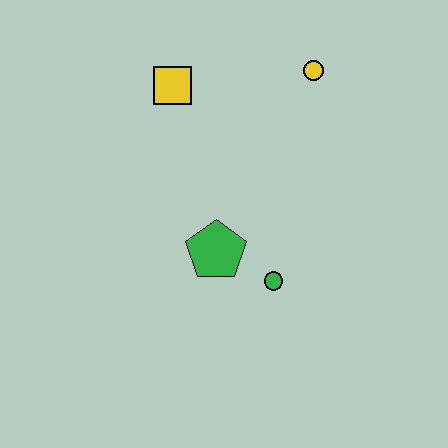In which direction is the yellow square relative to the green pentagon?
The yellow square is above the green pentagon.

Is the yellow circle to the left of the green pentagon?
No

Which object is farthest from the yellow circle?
The green circle is farthest from the yellow circle.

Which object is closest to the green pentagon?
The green circle is closest to the green pentagon.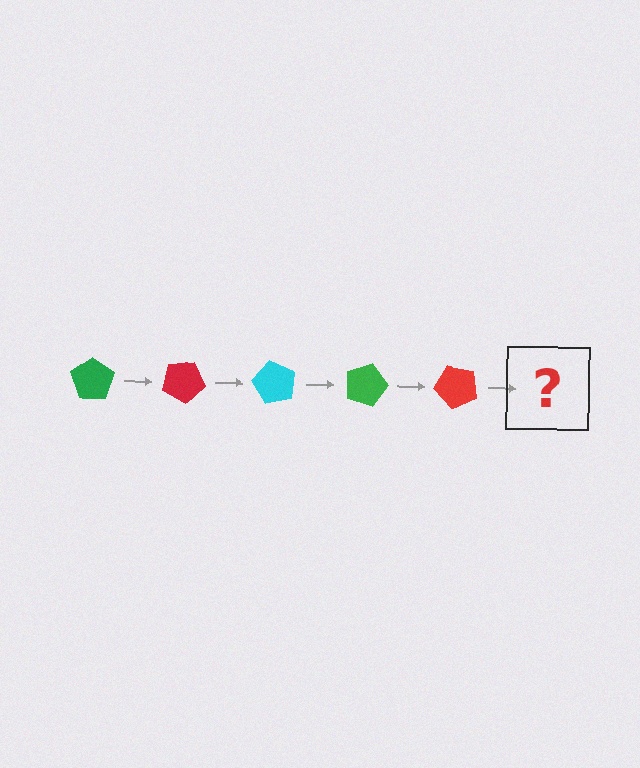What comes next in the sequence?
The next element should be a cyan pentagon, rotated 150 degrees from the start.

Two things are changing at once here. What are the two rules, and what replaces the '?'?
The two rules are that it rotates 30 degrees each step and the color cycles through green, red, and cyan. The '?' should be a cyan pentagon, rotated 150 degrees from the start.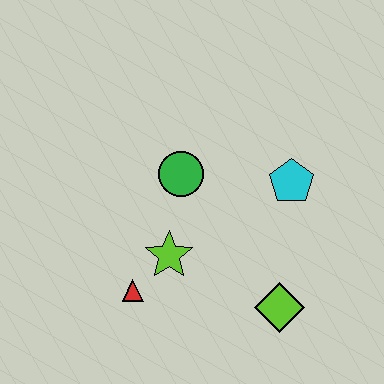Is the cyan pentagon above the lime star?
Yes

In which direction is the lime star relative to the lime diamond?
The lime star is to the left of the lime diamond.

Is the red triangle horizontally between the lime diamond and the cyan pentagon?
No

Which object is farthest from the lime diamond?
The green circle is farthest from the lime diamond.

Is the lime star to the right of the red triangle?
Yes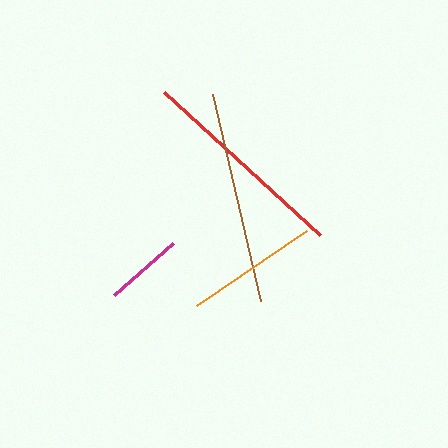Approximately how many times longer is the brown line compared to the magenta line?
The brown line is approximately 2.7 times the length of the magenta line.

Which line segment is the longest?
The brown line is the longest at approximately 213 pixels.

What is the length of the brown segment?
The brown segment is approximately 213 pixels long.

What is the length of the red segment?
The red segment is approximately 212 pixels long.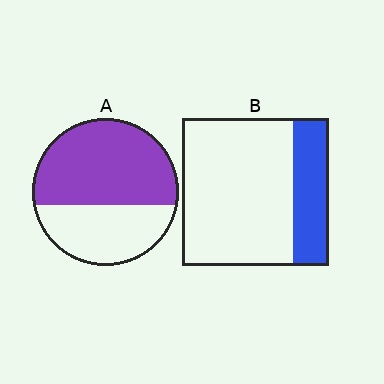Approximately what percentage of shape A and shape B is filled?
A is approximately 60% and B is approximately 25%.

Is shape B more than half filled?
No.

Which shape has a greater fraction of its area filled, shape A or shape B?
Shape A.